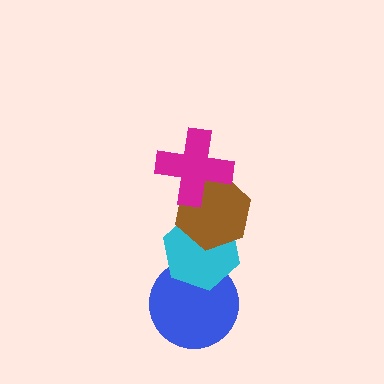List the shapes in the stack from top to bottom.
From top to bottom: the magenta cross, the brown hexagon, the cyan hexagon, the blue circle.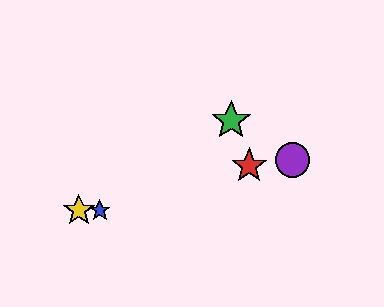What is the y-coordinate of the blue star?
The blue star is at y≈210.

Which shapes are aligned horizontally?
The blue star, the yellow star are aligned horizontally.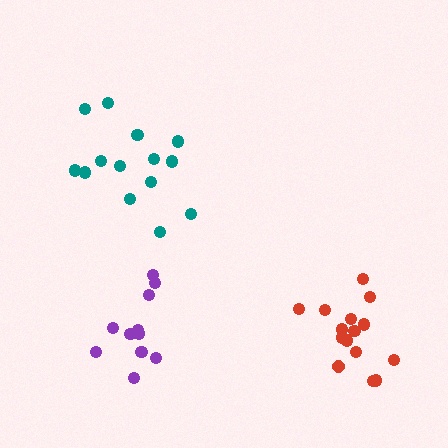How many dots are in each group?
Group 1: 14 dots, Group 2: 15 dots, Group 3: 11 dots (40 total).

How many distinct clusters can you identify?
There are 3 distinct clusters.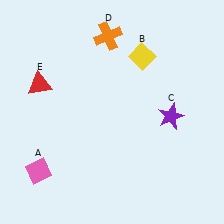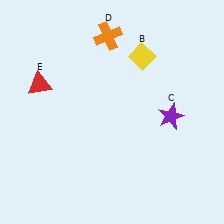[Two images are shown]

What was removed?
The pink diamond (A) was removed in Image 2.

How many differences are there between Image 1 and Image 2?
There is 1 difference between the two images.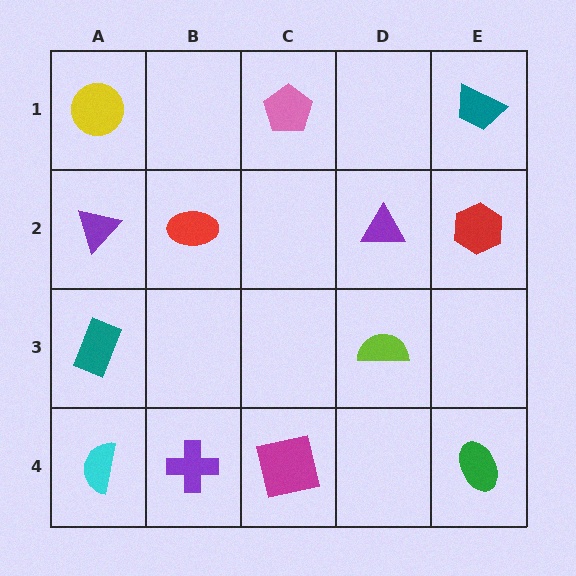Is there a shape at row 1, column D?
No, that cell is empty.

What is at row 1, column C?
A pink pentagon.